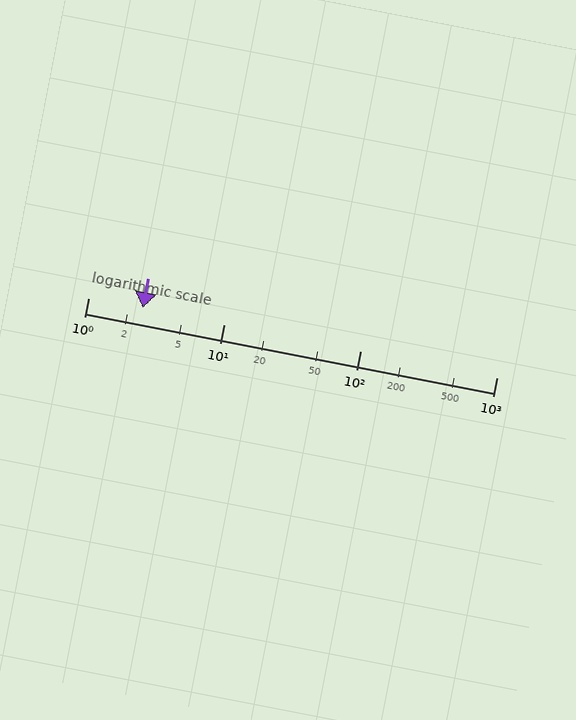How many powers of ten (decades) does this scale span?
The scale spans 3 decades, from 1 to 1000.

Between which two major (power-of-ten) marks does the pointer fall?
The pointer is between 1 and 10.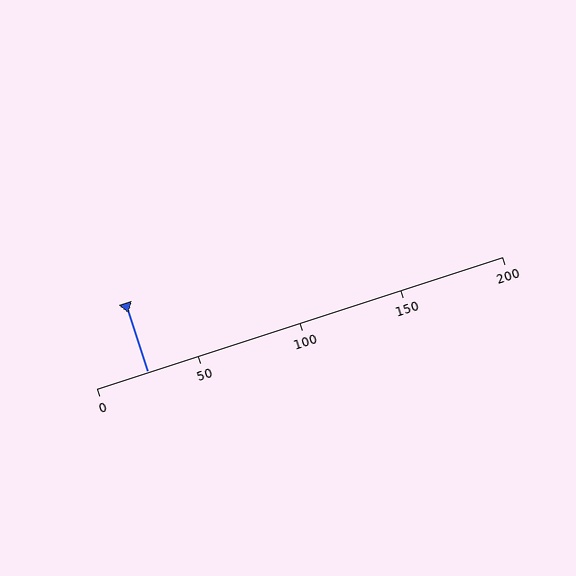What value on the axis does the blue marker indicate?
The marker indicates approximately 25.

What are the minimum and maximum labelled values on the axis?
The axis runs from 0 to 200.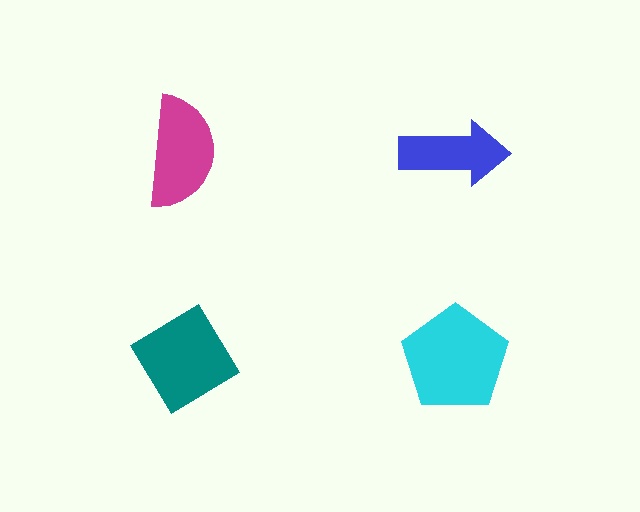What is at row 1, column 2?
A blue arrow.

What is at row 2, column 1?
A teal diamond.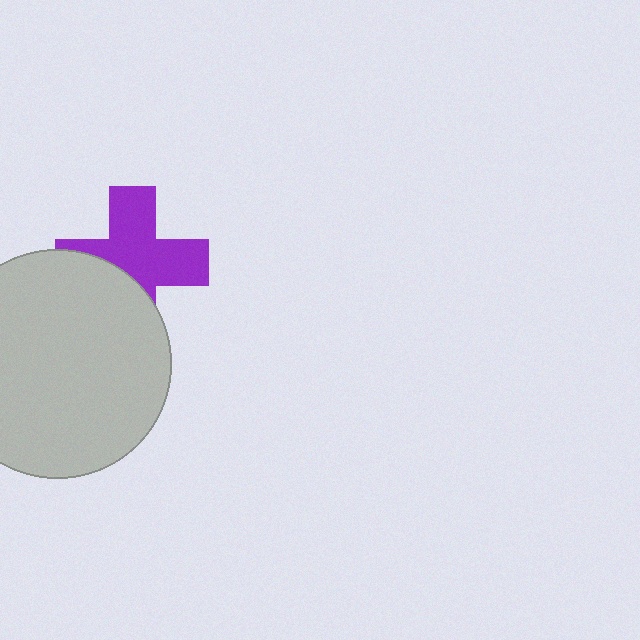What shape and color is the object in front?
The object in front is a light gray circle.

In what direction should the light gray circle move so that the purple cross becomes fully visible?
The light gray circle should move down. That is the shortest direction to clear the overlap and leave the purple cross fully visible.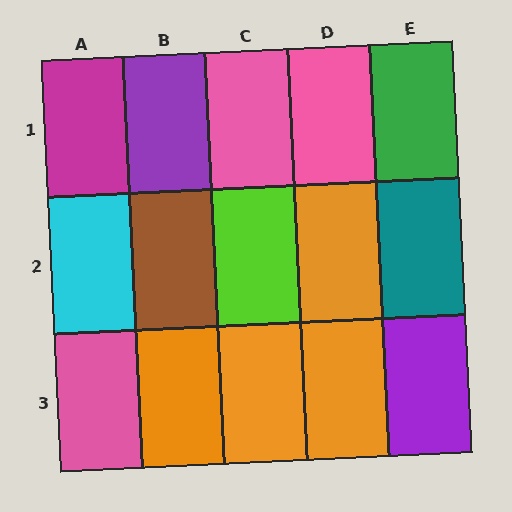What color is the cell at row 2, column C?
Lime.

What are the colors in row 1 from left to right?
Magenta, purple, pink, pink, green.